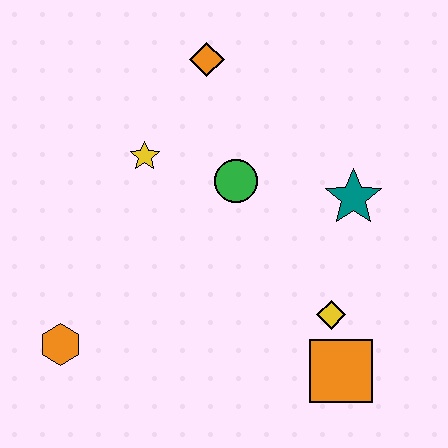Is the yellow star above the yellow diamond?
Yes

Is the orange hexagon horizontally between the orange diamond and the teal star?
No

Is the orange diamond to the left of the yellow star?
No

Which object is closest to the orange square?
The yellow diamond is closest to the orange square.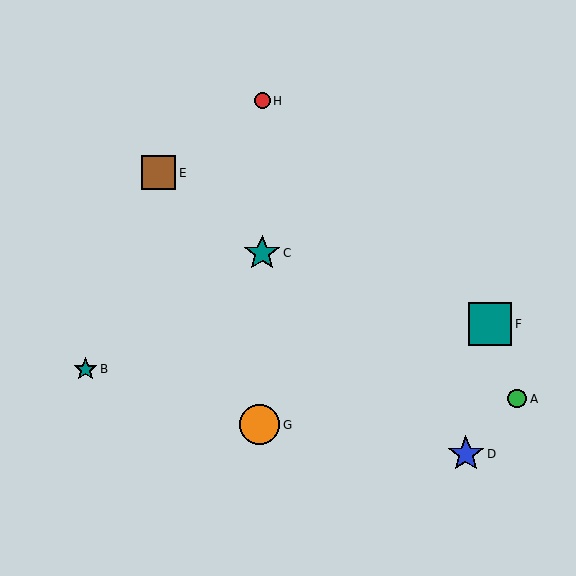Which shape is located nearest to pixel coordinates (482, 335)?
The teal square (labeled F) at (490, 324) is nearest to that location.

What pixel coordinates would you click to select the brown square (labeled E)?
Click at (159, 173) to select the brown square E.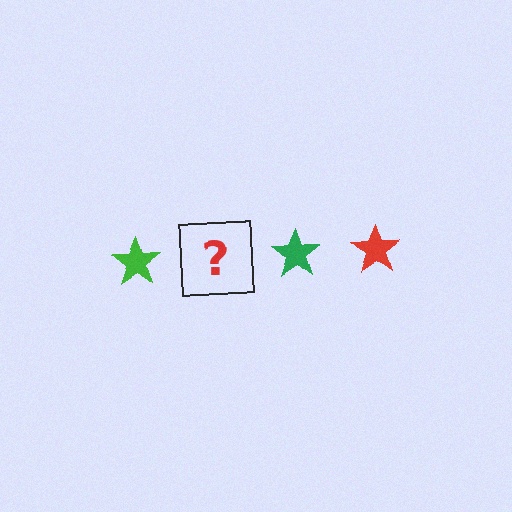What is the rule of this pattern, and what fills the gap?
The rule is that the pattern cycles through green, red stars. The gap should be filled with a red star.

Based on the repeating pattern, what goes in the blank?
The blank should be a red star.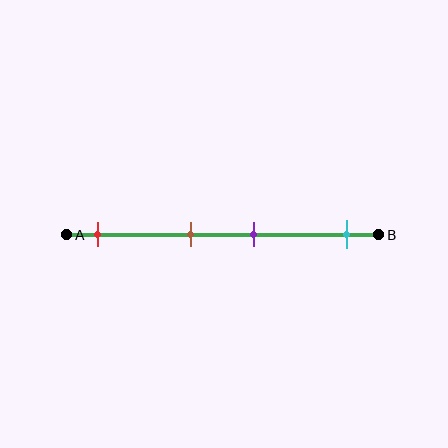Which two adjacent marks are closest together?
The brown and purple marks are the closest adjacent pair.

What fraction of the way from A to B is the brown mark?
The brown mark is approximately 40% (0.4) of the way from A to B.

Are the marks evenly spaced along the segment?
No, the marks are not evenly spaced.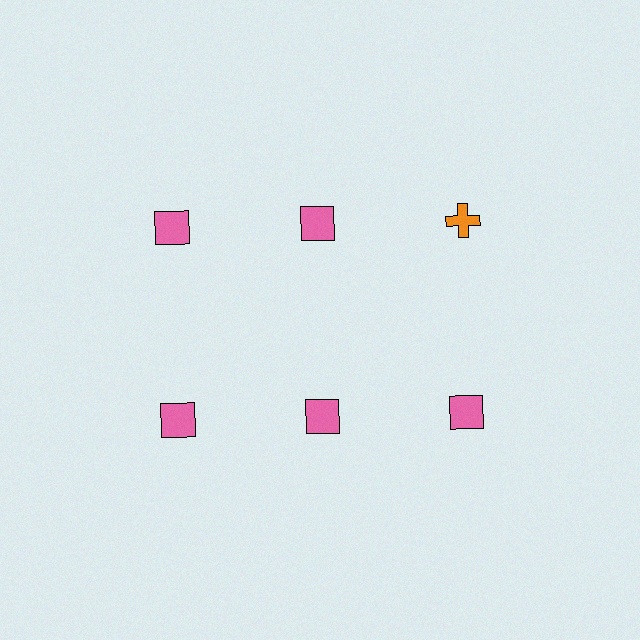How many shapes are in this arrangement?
There are 6 shapes arranged in a grid pattern.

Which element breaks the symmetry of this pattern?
The orange cross in the top row, center column breaks the symmetry. All other shapes are pink squares.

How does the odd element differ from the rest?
It differs in both color (orange instead of pink) and shape (cross instead of square).